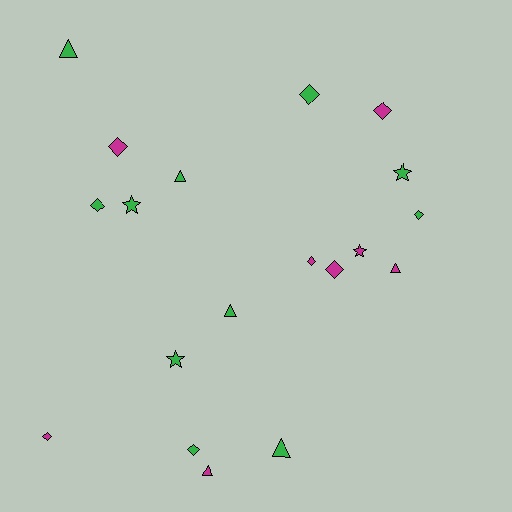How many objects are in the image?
There are 19 objects.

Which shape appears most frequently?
Diamond, with 9 objects.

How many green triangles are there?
There are 4 green triangles.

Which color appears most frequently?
Green, with 11 objects.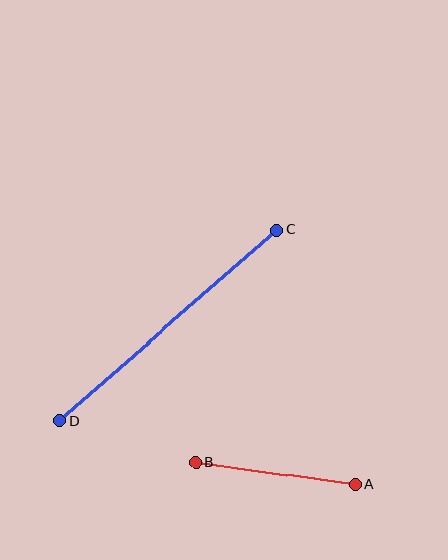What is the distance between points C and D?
The distance is approximately 289 pixels.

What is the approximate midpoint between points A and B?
The midpoint is at approximately (275, 474) pixels.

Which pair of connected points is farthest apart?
Points C and D are farthest apart.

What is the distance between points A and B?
The distance is approximately 161 pixels.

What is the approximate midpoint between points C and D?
The midpoint is at approximately (168, 325) pixels.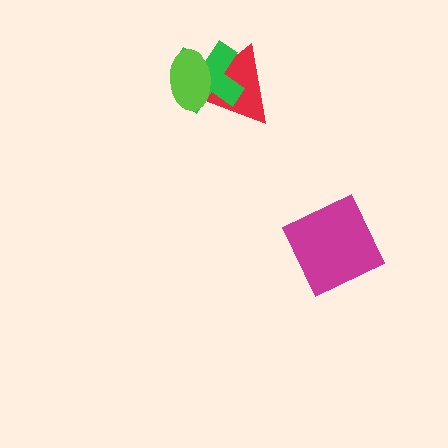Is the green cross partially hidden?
Yes, it is partially covered by another shape.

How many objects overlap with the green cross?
2 objects overlap with the green cross.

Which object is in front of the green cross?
The lime ellipse is in front of the green cross.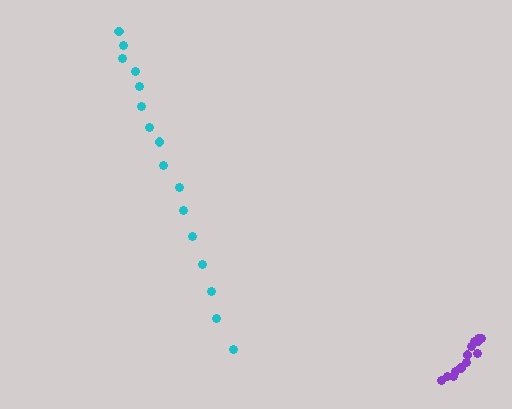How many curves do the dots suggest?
There are 2 distinct paths.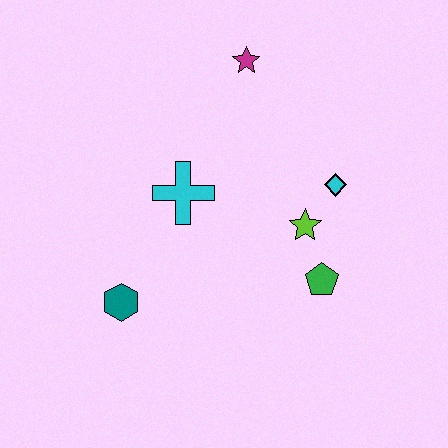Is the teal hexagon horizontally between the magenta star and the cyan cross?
No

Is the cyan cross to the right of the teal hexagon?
Yes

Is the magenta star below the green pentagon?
No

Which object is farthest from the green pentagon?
The magenta star is farthest from the green pentagon.